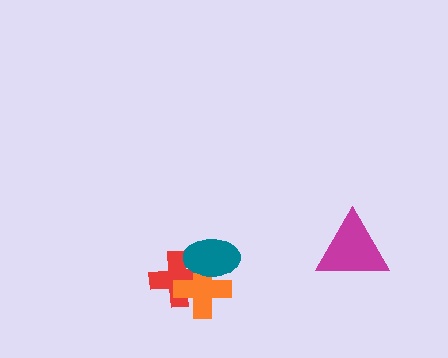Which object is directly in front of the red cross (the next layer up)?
The orange cross is directly in front of the red cross.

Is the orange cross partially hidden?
Yes, it is partially covered by another shape.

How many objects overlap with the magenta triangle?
0 objects overlap with the magenta triangle.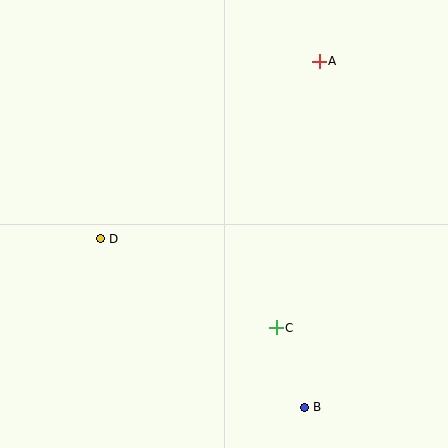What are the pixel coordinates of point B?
Point B is at (304, 407).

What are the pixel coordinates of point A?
Point A is at (319, 61).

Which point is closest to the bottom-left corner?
Point D is closest to the bottom-left corner.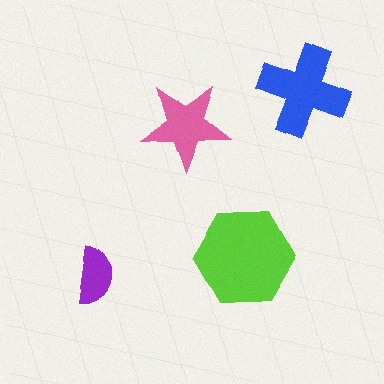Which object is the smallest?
The purple semicircle.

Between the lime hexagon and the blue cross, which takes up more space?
The lime hexagon.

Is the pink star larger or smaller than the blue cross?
Smaller.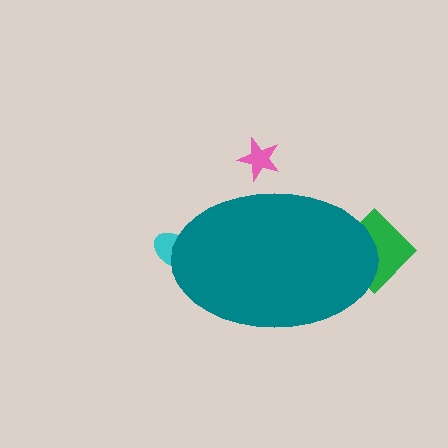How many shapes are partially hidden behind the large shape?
3 shapes are partially hidden.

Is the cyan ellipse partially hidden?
Yes, the cyan ellipse is partially hidden behind the teal ellipse.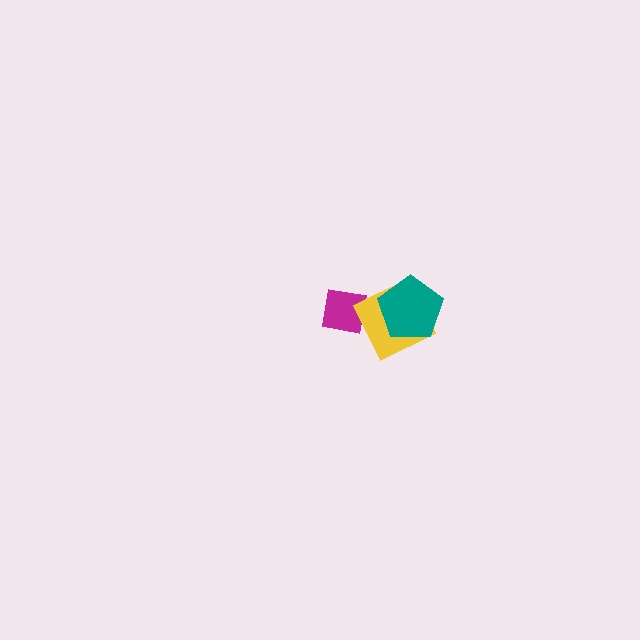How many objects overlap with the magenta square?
1 object overlaps with the magenta square.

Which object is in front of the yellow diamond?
The teal pentagon is in front of the yellow diamond.